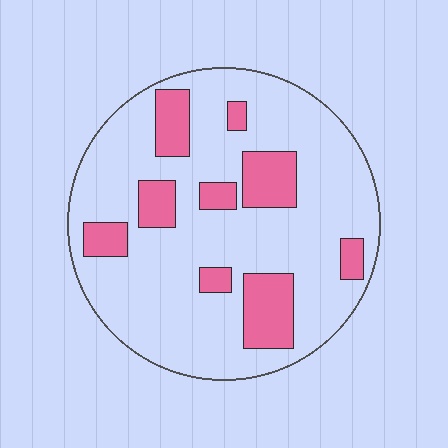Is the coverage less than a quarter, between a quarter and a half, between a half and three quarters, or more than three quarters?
Less than a quarter.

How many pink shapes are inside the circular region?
9.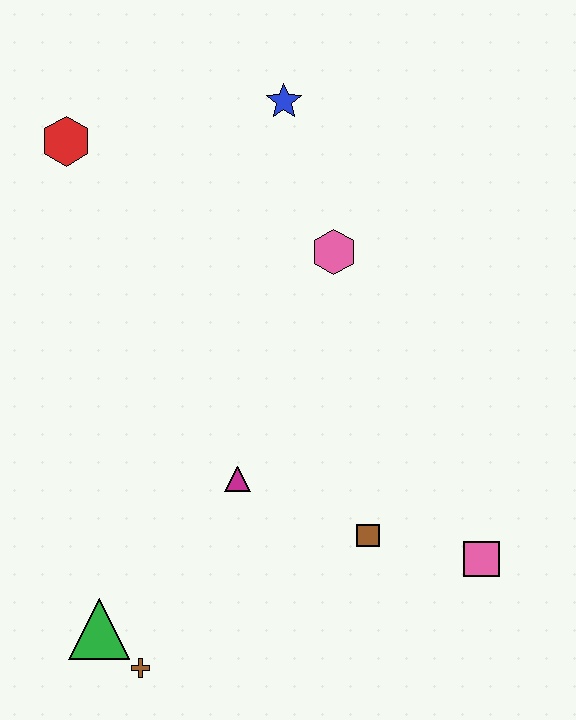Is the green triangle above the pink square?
No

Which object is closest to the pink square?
The brown square is closest to the pink square.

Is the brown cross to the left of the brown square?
Yes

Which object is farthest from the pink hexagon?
The brown cross is farthest from the pink hexagon.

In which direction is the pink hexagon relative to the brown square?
The pink hexagon is above the brown square.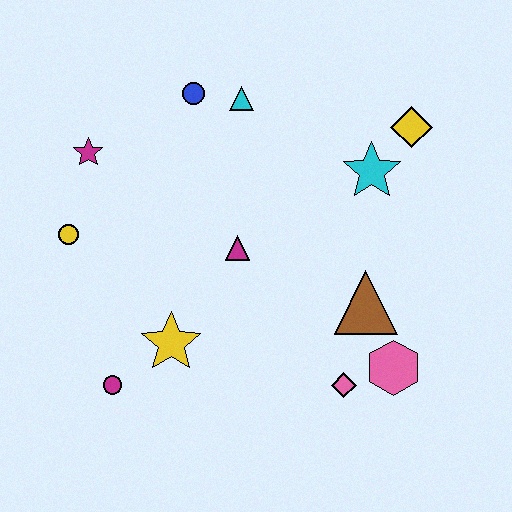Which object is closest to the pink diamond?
The pink hexagon is closest to the pink diamond.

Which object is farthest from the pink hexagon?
The magenta star is farthest from the pink hexagon.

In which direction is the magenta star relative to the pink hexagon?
The magenta star is to the left of the pink hexagon.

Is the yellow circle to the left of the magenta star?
Yes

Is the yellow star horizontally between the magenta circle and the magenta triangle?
Yes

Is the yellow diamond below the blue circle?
Yes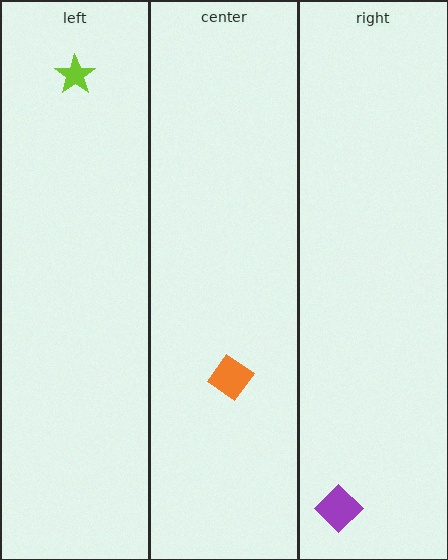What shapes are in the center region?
The orange diamond.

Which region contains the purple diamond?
The right region.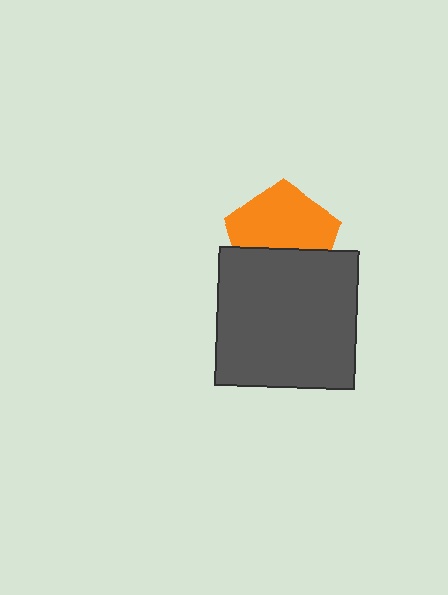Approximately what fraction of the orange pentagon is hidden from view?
Roughly 40% of the orange pentagon is hidden behind the dark gray square.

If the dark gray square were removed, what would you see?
You would see the complete orange pentagon.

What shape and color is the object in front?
The object in front is a dark gray square.